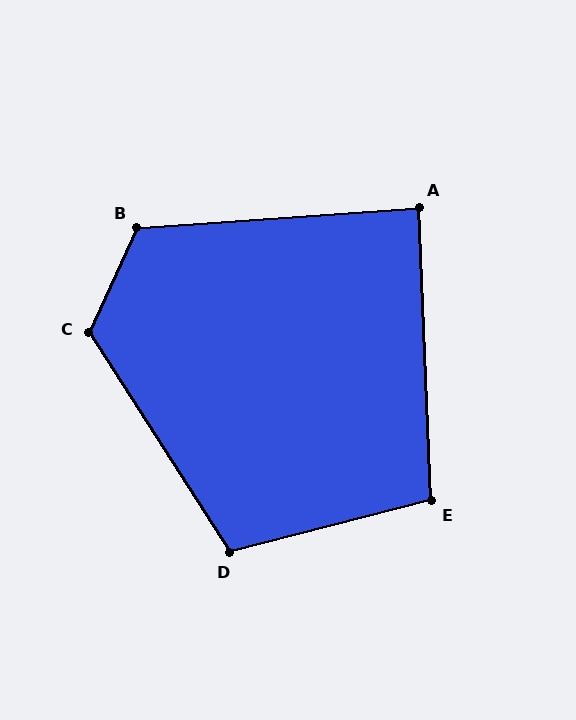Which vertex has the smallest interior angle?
A, at approximately 88 degrees.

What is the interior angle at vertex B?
Approximately 119 degrees (obtuse).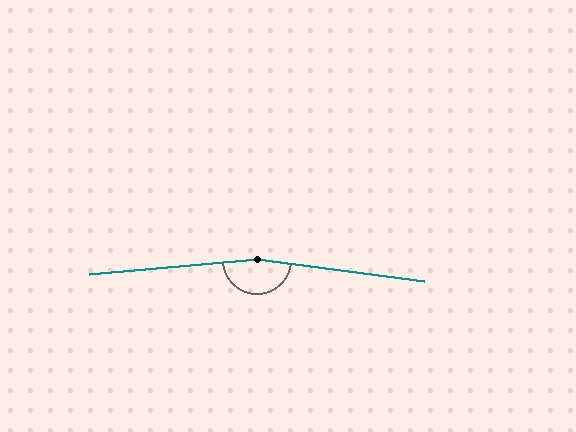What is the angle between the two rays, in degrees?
Approximately 168 degrees.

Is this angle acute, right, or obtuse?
It is obtuse.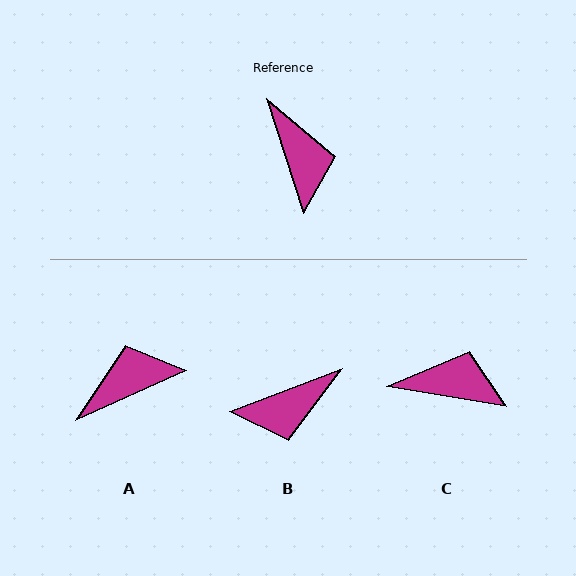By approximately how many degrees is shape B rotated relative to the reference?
Approximately 87 degrees clockwise.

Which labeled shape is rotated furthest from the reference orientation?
A, about 97 degrees away.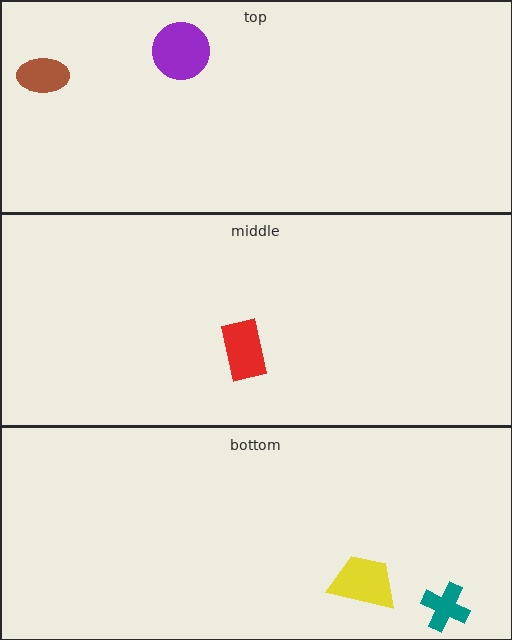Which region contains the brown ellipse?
The top region.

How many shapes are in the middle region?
1.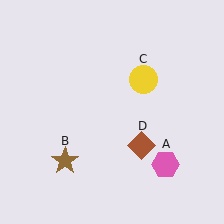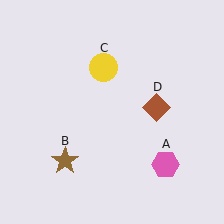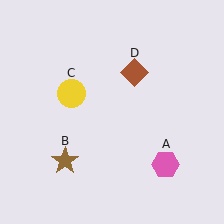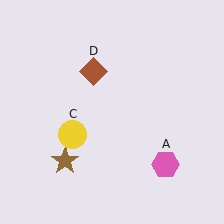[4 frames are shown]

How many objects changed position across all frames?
2 objects changed position: yellow circle (object C), brown diamond (object D).